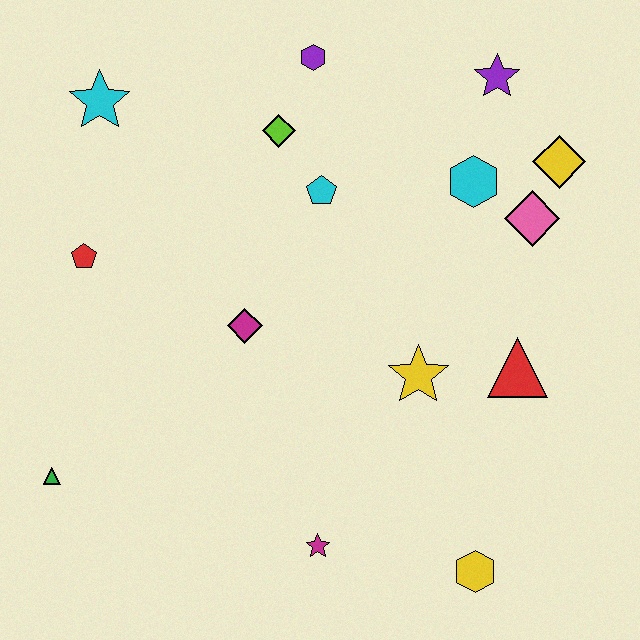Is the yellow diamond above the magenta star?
Yes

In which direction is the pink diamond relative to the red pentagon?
The pink diamond is to the right of the red pentagon.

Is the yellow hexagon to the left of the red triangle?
Yes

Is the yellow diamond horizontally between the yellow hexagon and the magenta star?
No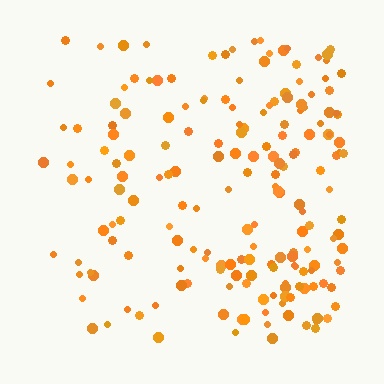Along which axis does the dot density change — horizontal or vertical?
Horizontal.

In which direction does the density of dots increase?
From left to right, with the right side densest.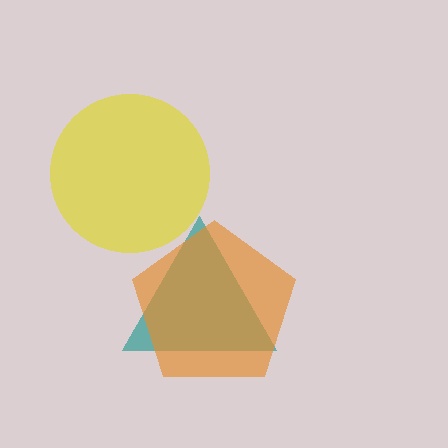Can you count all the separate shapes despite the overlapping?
Yes, there are 3 separate shapes.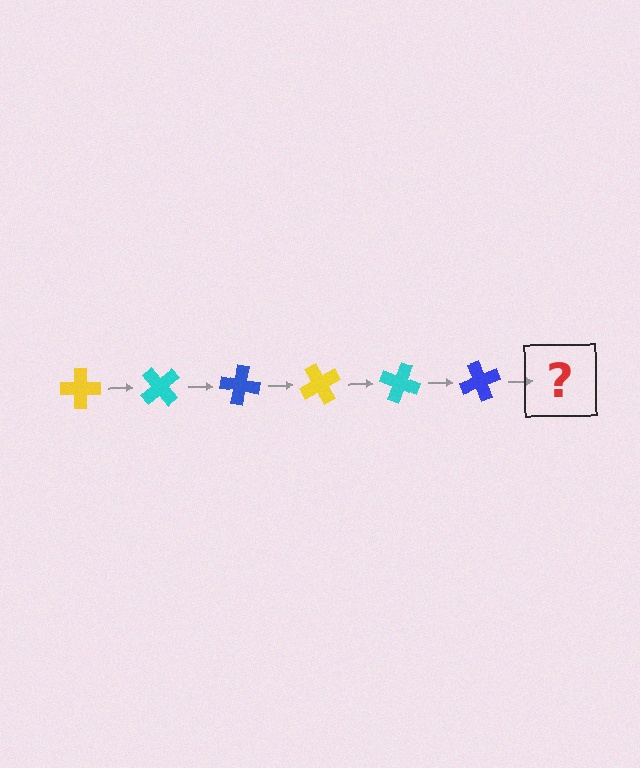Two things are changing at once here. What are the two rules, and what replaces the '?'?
The two rules are that it rotates 50 degrees each step and the color cycles through yellow, cyan, and blue. The '?' should be a yellow cross, rotated 300 degrees from the start.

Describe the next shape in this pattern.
It should be a yellow cross, rotated 300 degrees from the start.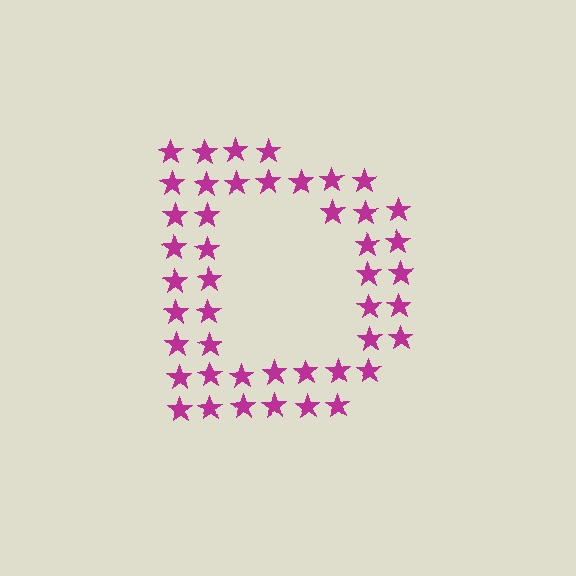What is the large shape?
The large shape is the letter D.